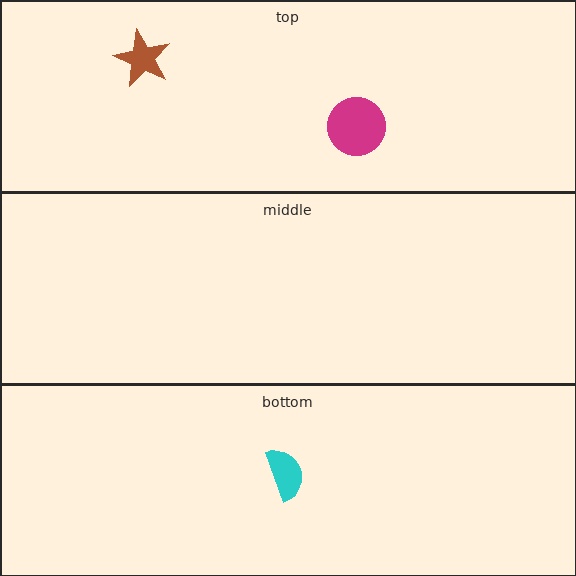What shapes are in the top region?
The magenta circle, the brown star.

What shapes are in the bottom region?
The cyan semicircle.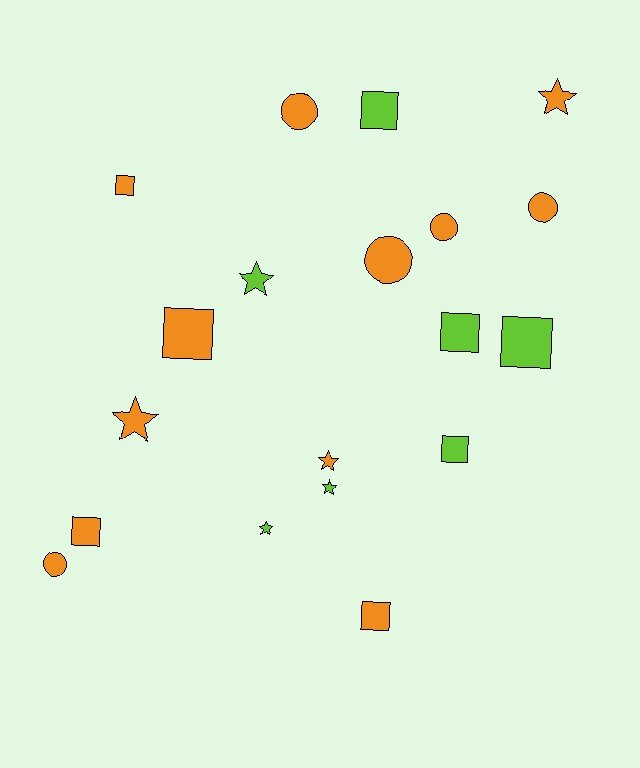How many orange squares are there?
There are 4 orange squares.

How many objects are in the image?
There are 19 objects.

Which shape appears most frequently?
Square, with 8 objects.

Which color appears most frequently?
Orange, with 12 objects.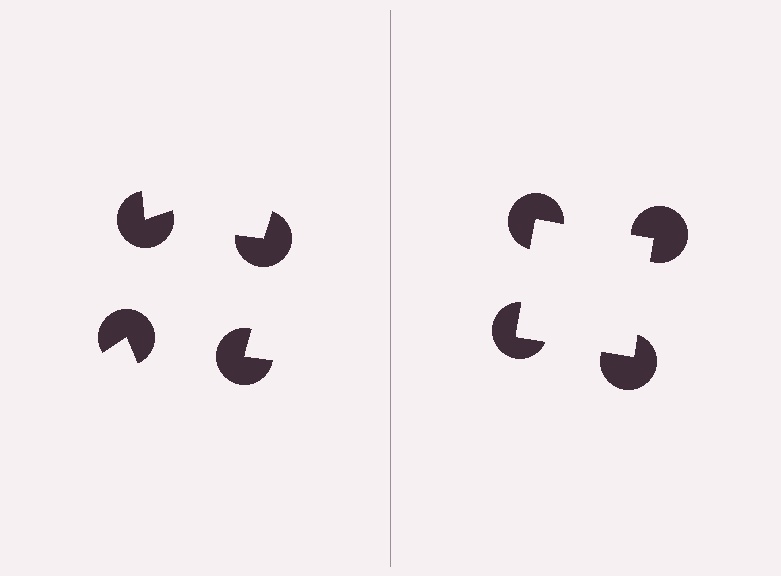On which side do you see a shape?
An illusory square appears on the right side. On the left side the wedge cuts are rotated, so no coherent shape forms.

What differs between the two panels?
The pac-man discs are positioned identically on both sides; only the wedge orientations differ. On the right they align to a square; on the left they are misaligned.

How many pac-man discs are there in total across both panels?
8 — 4 on each side.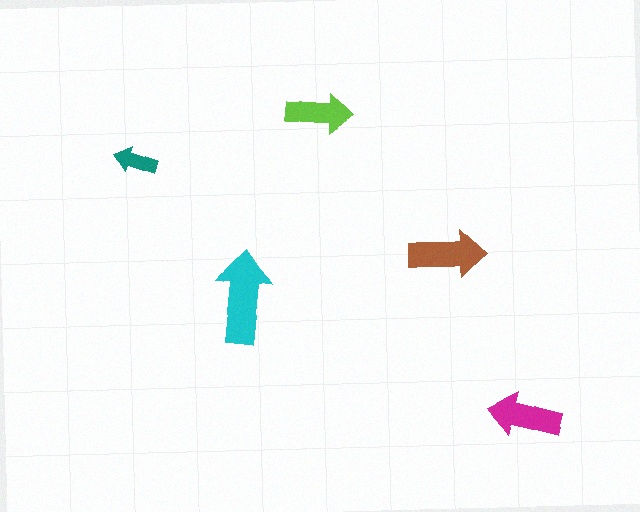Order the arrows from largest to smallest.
the cyan one, the brown one, the magenta one, the lime one, the teal one.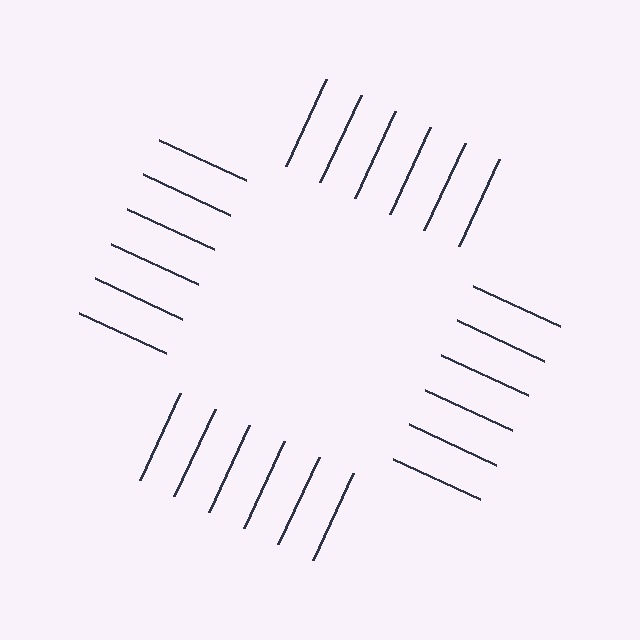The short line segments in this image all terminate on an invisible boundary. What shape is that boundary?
An illusory square — the line segments terminate on its edges but no continuous stroke is drawn.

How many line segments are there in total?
24 — 6 along each of the 4 edges.